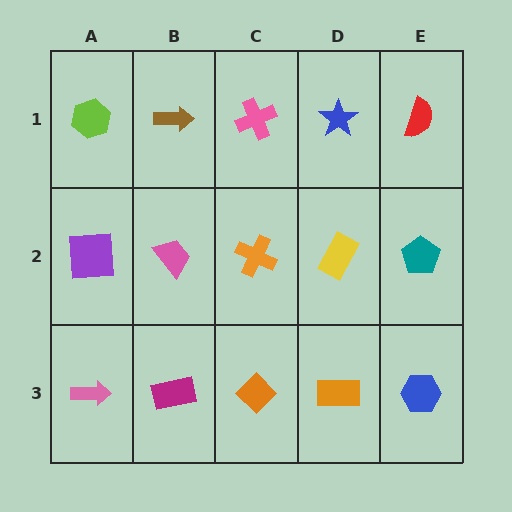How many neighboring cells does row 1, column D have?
3.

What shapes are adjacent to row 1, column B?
A pink trapezoid (row 2, column B), a lime hexagon (row 1, column A), a pink cross (row 1, column C).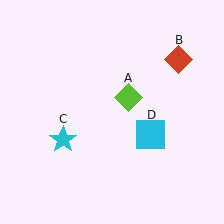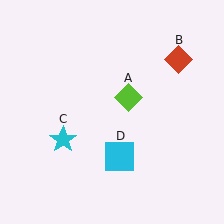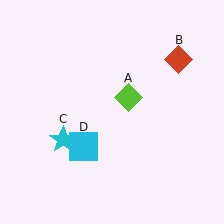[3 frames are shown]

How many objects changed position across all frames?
1 object changed position: cyan square (object D).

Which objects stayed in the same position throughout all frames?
Lime diamond (object A) and red diamond (object B) and cyan star (object C) remained stationary.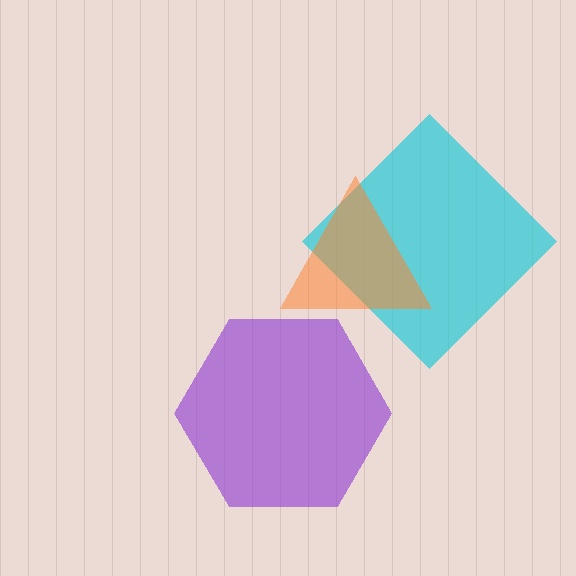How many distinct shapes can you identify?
There are 3 distinct shapes: a cyan diamond, an orange triangle, a purple hexagon.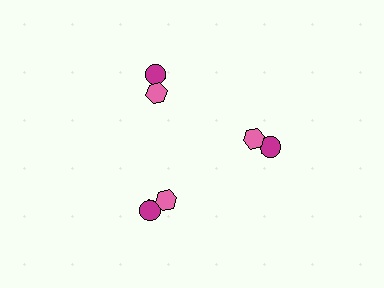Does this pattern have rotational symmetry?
Yes, this pattern has 3-fold rotational symmetry. It looks the same after rotating 120 degrees around the center.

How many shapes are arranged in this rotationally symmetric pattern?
There are 9 shapes, arranged in 3 groups of 3.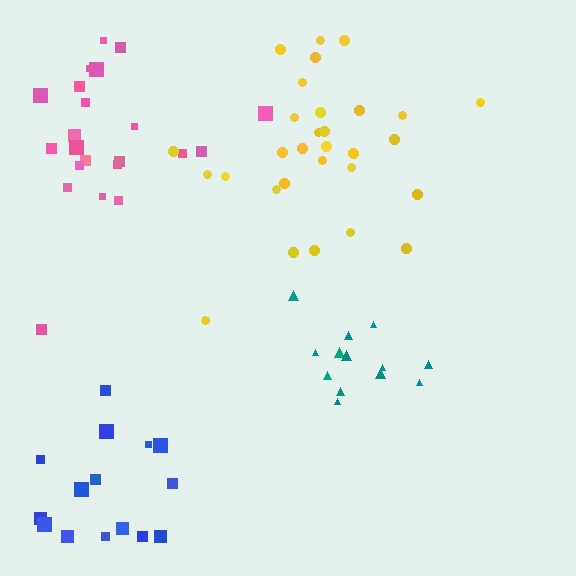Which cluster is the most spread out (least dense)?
Blue.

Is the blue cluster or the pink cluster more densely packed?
Pink.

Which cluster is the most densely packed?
Teal.